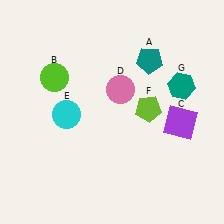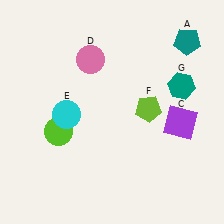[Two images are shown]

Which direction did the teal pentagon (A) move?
The teal pentagon (A) moved right.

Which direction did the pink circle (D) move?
The pink circle (D) moved left.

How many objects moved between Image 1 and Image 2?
3 objects moved between the two images.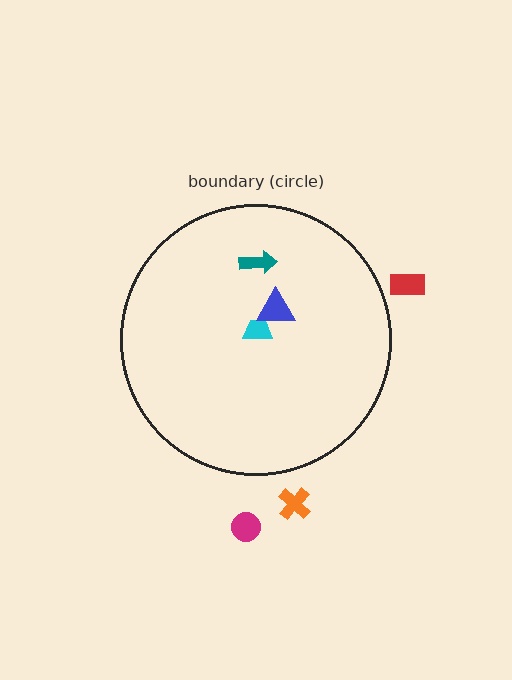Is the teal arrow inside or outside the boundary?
Inside.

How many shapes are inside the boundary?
3 inside, 3 outside.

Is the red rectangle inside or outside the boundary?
Outside.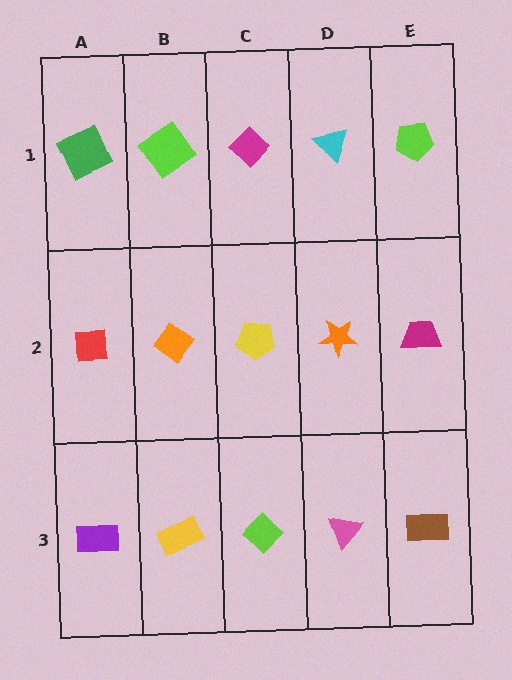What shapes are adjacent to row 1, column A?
A red square (row 2, column A), a lime diamond (row 1, column B).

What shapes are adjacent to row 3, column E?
A magenta trapezoid (row 2, column E), a pink triangle (row 3, column D).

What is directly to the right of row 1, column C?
A cyan triangle.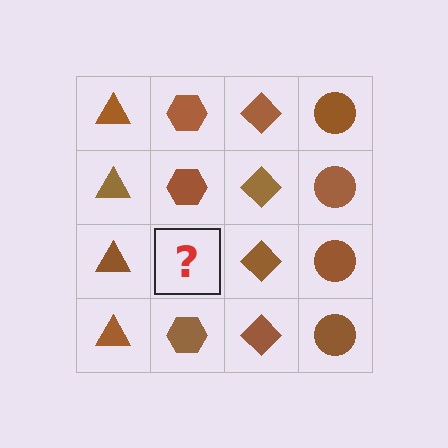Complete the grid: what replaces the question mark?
The question mark should be replaced with a brown hexagon.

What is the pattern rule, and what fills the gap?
The rule is that each column has a consistent shape. The gap should be filled with a brown hexagon.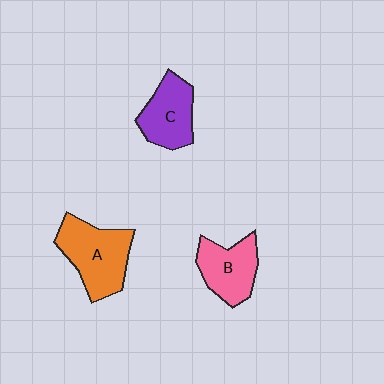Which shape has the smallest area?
Shape C (purple).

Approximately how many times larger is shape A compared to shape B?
Approximately 1.3 times.